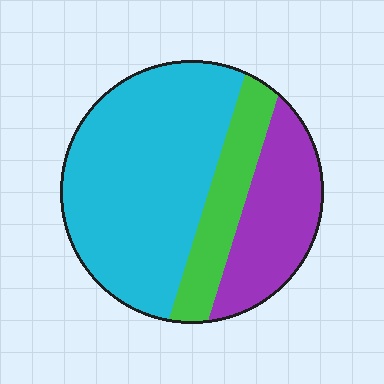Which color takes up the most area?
Cyan, at roughly 60%.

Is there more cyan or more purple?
Cyan.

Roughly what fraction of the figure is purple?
Purple takes up about one quarter (1/4) of the figure.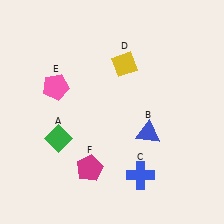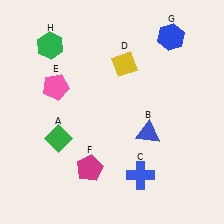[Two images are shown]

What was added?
A blue hexagon (G), a green hexagon (H) were added in Image 2.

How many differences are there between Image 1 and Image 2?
There are 2 differences between the two images.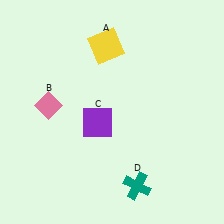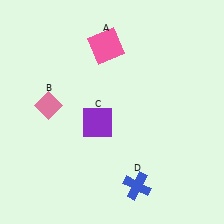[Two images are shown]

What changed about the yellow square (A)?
In Image 1, A is yellow. In Image 2, it changed to pink.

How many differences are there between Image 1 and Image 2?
There are 2 differences between the two images.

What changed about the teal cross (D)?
In Image 1, D is teal. In Image 2, it changed to blue.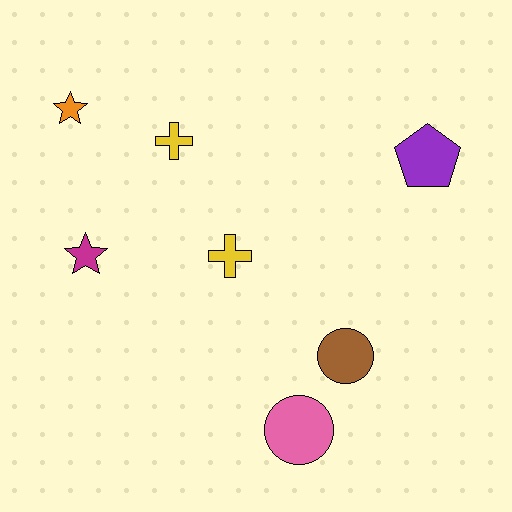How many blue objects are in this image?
There are no blue objects.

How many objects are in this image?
There are 7 objects.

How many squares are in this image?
There are no squares.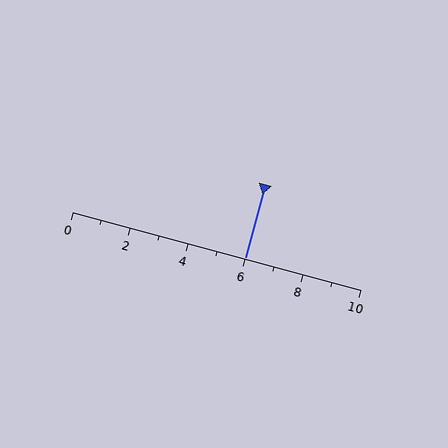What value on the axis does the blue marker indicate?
The marker indicates approximately 6.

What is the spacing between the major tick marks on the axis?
The major ticks are spaced 2 apart.